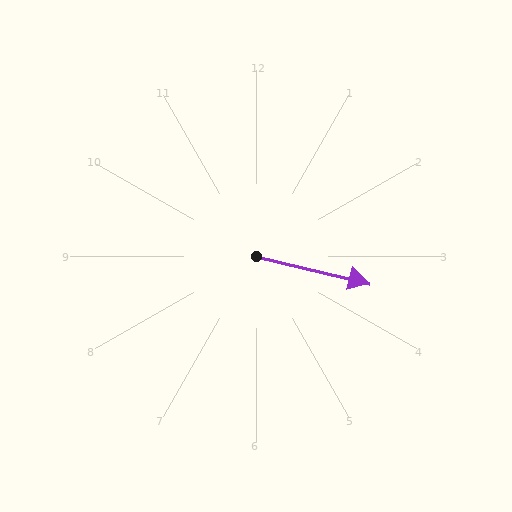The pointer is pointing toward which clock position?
Roughly 3 o'clock.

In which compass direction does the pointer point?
East.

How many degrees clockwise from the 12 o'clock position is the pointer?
Approximately 103 degrees.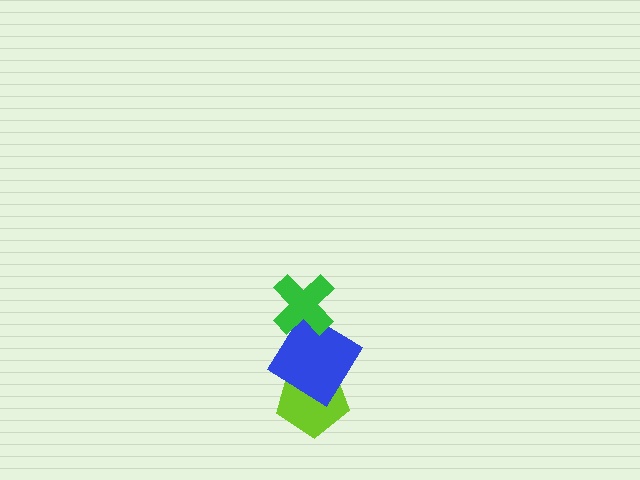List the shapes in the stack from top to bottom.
From top to bottom: the green cross, the blue diamond, the lime pentagon.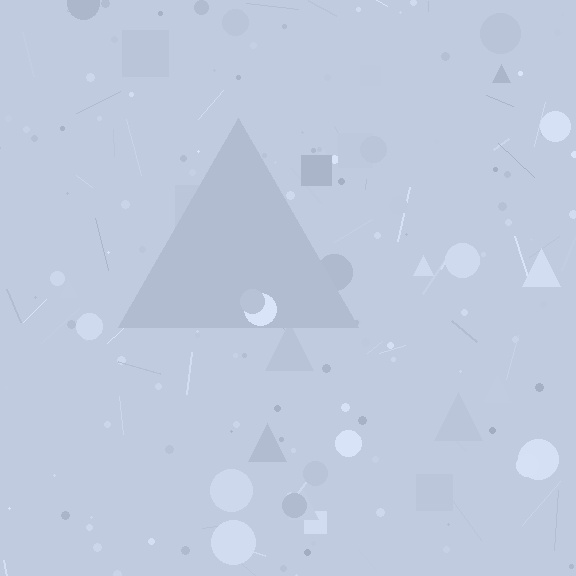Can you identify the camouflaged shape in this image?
The camouflaged shape is a triangle.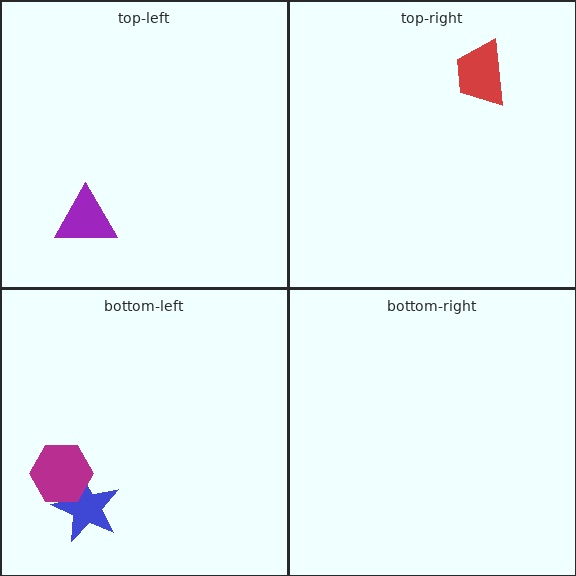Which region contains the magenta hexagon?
The bottom-left region.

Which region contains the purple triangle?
The top-left region.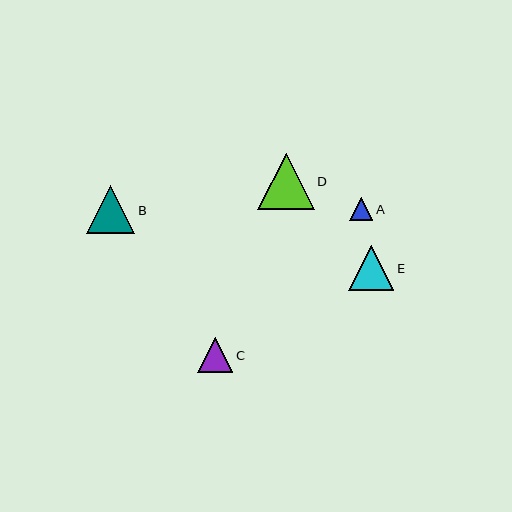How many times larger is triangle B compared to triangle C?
Triangle B is approximately 1.4 times the size of triangle C.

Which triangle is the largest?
Triangle D is the largest with a size of approximately 56 pixels.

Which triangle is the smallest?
Triangle A is the smallest with a size of approximately 23 pixels.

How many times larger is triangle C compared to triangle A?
Triangle C is approximately 1.5 times the size of triangle A.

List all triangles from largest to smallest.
From largest to smallest: D, B, E, C, A.